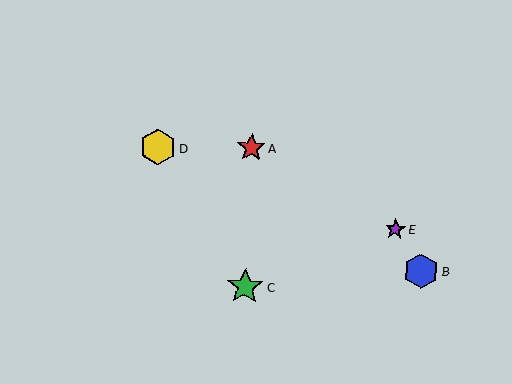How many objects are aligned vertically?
2 objects (A, C) are aligned vertically.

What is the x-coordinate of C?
Object C is at x≈245.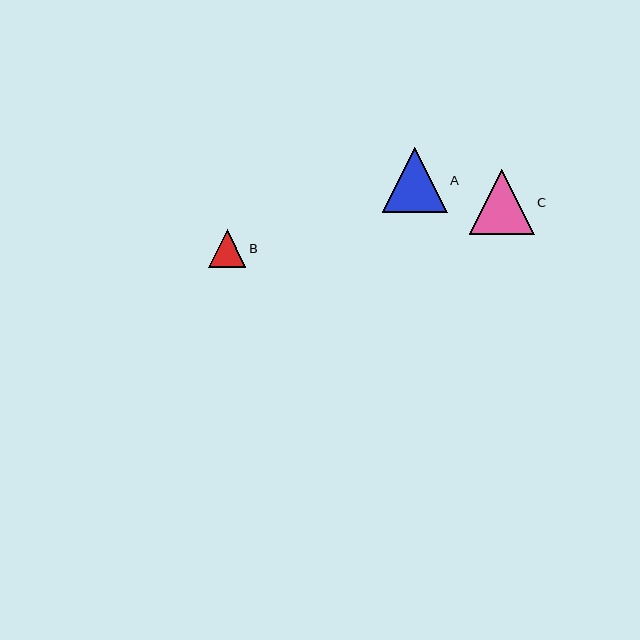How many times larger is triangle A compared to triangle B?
Triangle A is approximately 1.7 times the size of triangle B.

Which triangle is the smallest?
Triangle B is the smallest with a size of approximately 38 pixels.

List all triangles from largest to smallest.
From largest to smallest: A, C, B.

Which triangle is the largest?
Triangle A is the largest with a size of approximately 65 pixels.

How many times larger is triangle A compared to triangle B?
Triangle A is approximately 1.7 times the size of triangle B.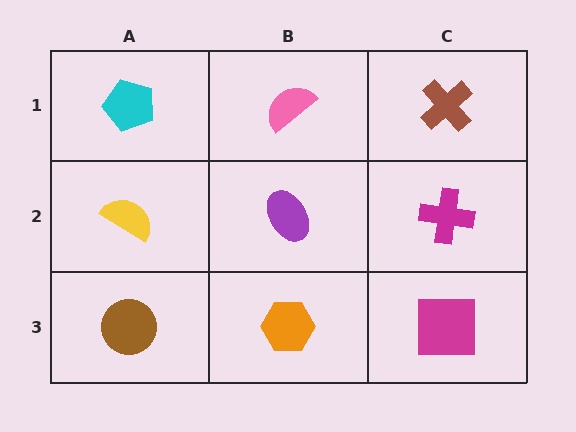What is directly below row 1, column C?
A magenta cross.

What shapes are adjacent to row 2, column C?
A brown cross (row 1, column C), a magenta square (row 3, column C), a purple ellipse (row 2, column B).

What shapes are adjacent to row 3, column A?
A yellow semicircle (row 2, column A), an orange hexagon (row 3, column B).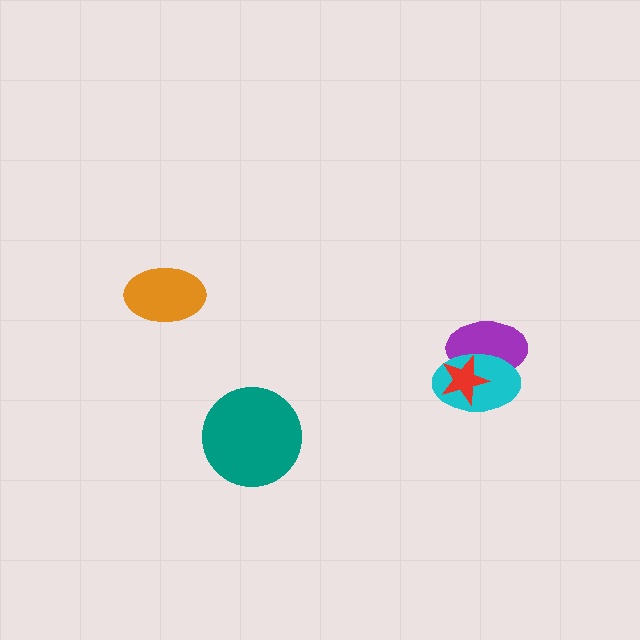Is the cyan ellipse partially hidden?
Yes, it is partially covered by another shape.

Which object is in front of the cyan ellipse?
The red star is in front of the cyan ellipse.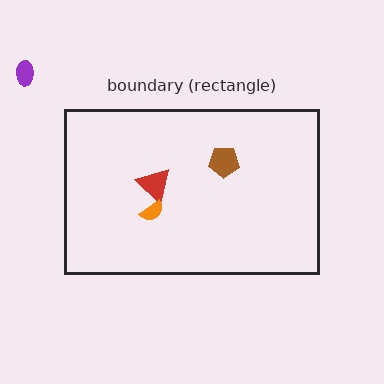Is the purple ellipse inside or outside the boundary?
Outside.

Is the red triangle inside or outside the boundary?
Inside.